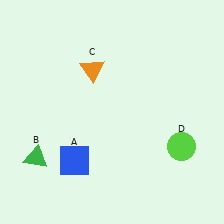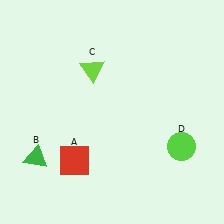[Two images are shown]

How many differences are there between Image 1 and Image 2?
There are 2 differences between the two images.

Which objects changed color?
A changed from blue to red. C changed from orange to lime.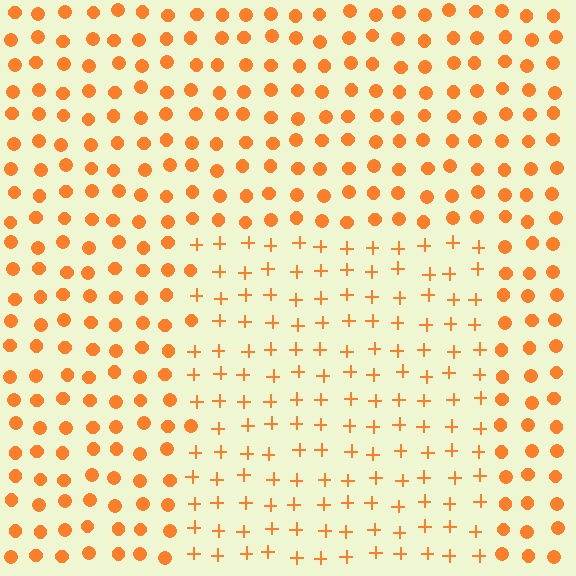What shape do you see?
I see a rectangle.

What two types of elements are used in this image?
The image uses plus signs inside the rectangle region and circles outside it.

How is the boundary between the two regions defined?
The boundary is defined by a change in element shape: plus signs inside vs. circles outside. All elements share the same color and spacing.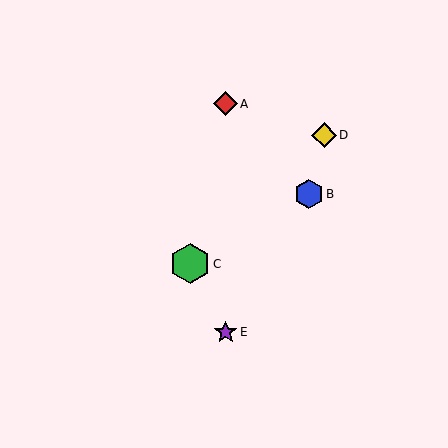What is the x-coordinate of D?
Object D is at x≈324.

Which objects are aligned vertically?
Objects A, E are aligned vertically.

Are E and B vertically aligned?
No, E is at x≈226 and B is at x≈309.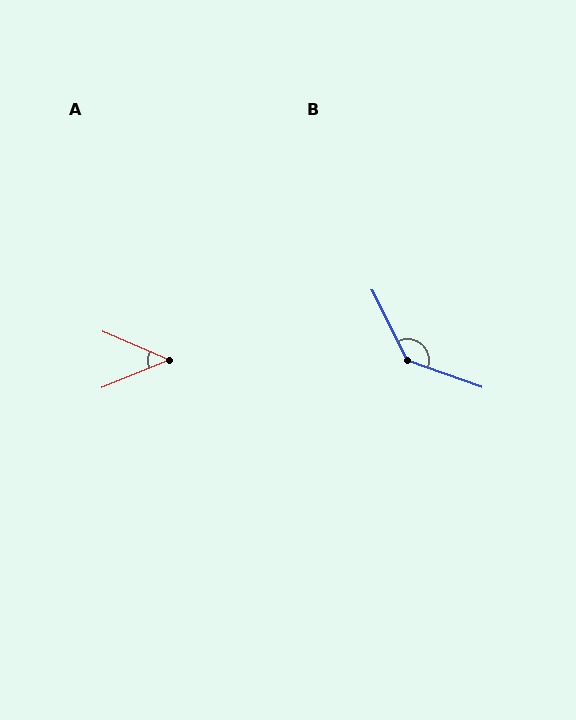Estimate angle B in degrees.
Approximately 136 degrees.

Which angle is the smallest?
A, at approximately 46 degrees.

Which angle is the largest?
B, at approximately 136 degrees.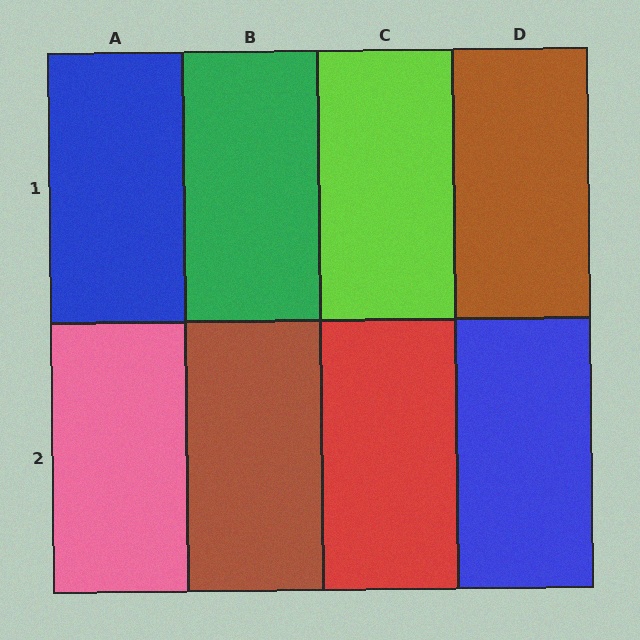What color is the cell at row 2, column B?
Brown.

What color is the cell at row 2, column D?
Blue.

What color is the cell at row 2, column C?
Red.